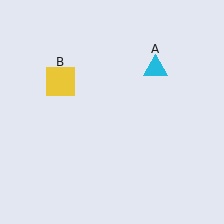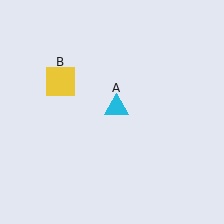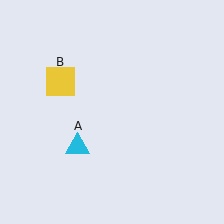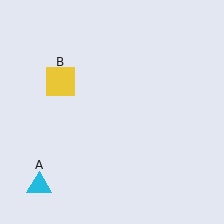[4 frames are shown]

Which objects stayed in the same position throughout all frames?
Yellow square (object B) remained stationary.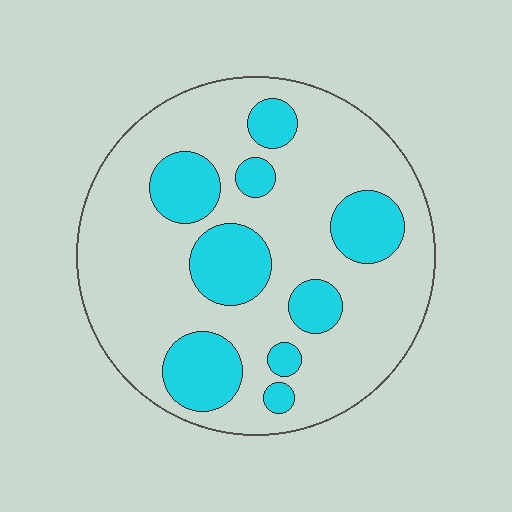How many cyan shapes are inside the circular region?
9.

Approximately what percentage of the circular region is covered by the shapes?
Approximately 25%.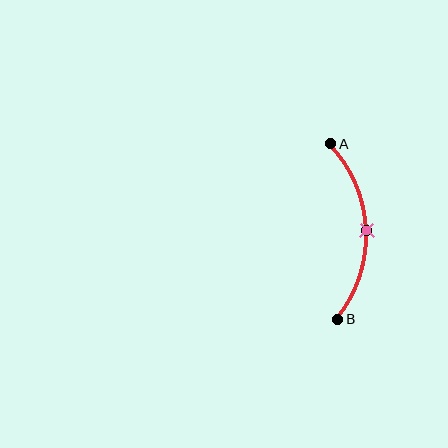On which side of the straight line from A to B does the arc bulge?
The arc bulges to the right of the straight line connecting A and B.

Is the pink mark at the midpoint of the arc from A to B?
Yes. The pink mark lies on the arc at equal arc-length from both A and B — it is the arc midpoint.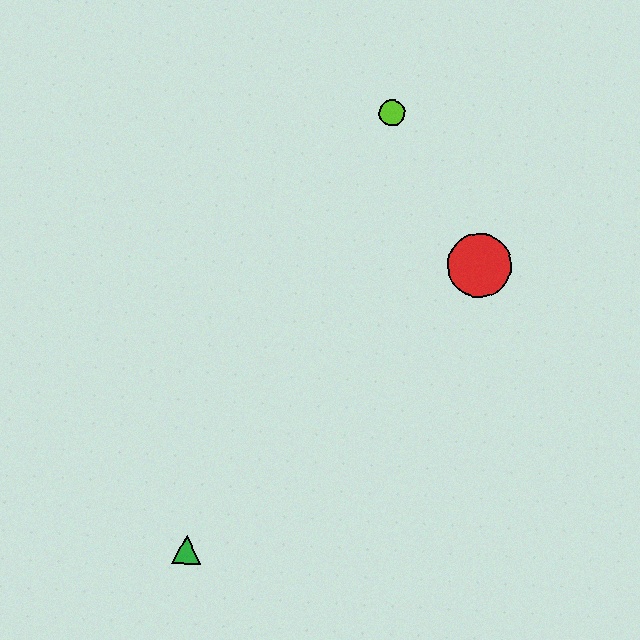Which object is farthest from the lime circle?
The green triangle is farthest from the lime circle.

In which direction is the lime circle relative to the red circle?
The lime circle is above the red circle.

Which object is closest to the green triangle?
The red circle is closest to the green triangle.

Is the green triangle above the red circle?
No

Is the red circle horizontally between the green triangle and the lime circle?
No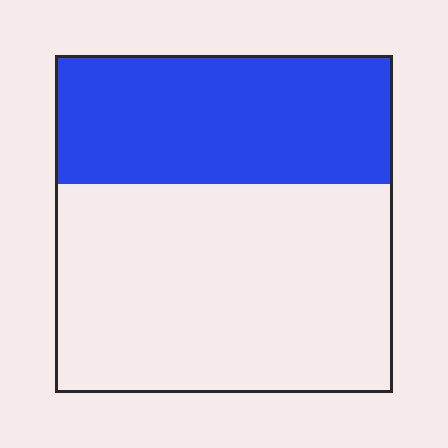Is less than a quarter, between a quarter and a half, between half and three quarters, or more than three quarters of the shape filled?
Between a quarter and a half.